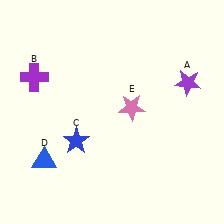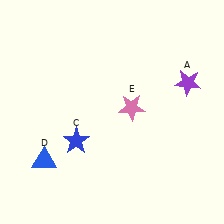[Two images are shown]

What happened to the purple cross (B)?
The purple cross (B) was removed in Image 2. It was in the top-left area of Image 1.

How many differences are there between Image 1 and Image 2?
There is 1 difference between the two images.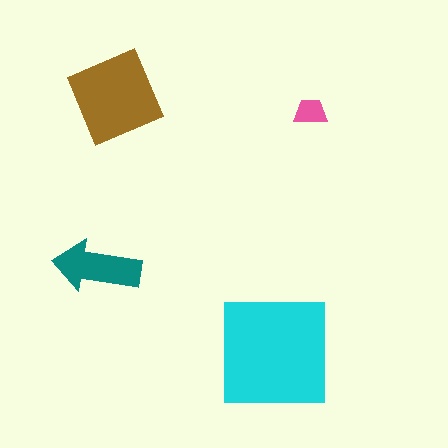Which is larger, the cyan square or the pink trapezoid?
The cyan square.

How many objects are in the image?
There are 4 objects in the image.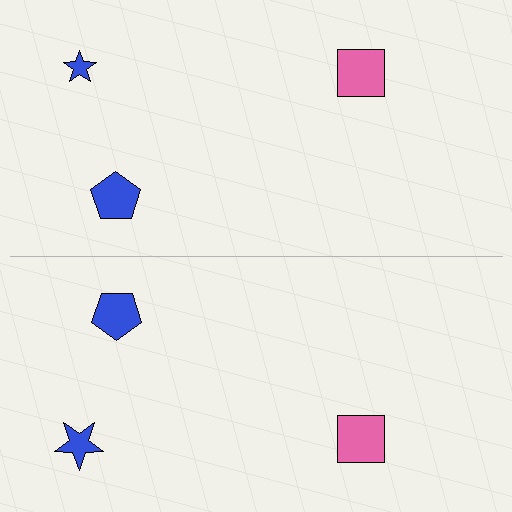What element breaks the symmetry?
The blue star on the bottom side has a different size than its mirror counterpart.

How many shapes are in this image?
There are 6 shapes in this image.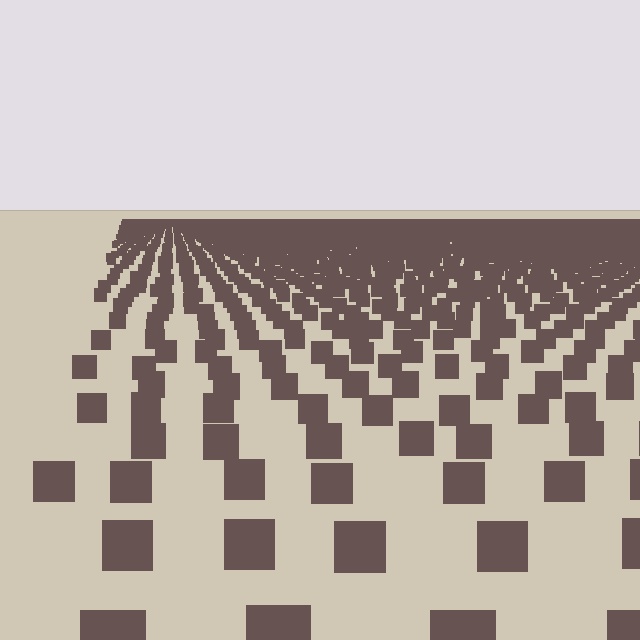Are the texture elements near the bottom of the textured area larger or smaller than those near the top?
Larger. Near the bottom, elements are closer to the viewer and appear at a bigger on-screen size.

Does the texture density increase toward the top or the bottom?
Density increases toward the top.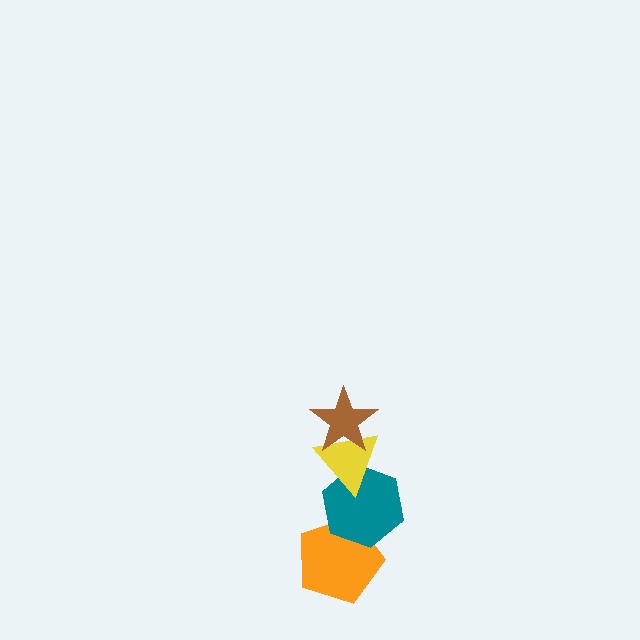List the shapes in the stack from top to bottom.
From top to bottom: the brown star, the yellow triangle, the teal hexagon, the orange pentagon.